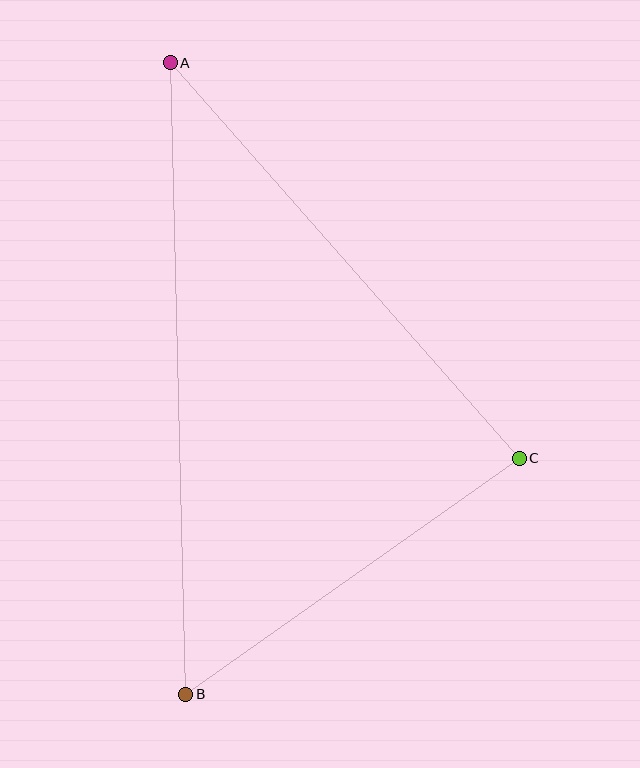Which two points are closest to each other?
Points B and C are closest to each other.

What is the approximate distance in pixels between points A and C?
The distance between A and C is approximately 527 pixels.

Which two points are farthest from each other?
Points A and B are farthest from each other.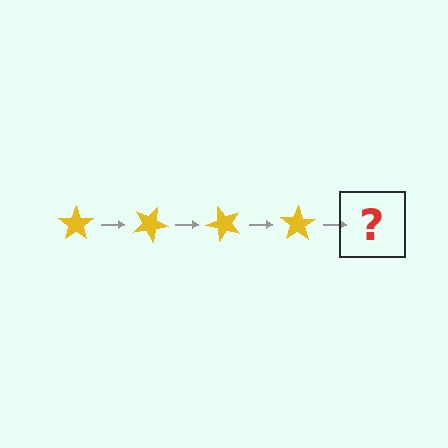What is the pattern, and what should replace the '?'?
The pattern is that the star rotates 25 degrees each step. The '?' should be a yellow star rotated 100 degrees.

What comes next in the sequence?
The next element should be a yellow star rotated 100 degrees.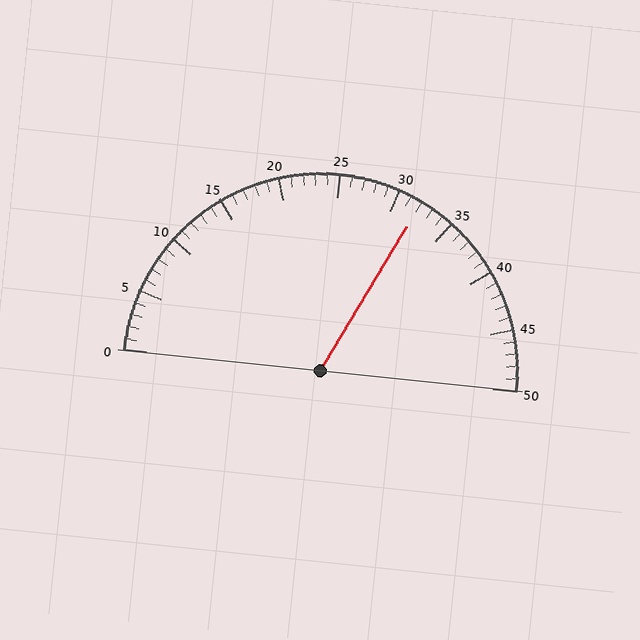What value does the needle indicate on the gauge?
The needle indicates approximately 32.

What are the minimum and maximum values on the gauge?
The gauge ranges from 0 to 50.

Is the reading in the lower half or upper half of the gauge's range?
The reading is in the upper half of the range (0 to 50).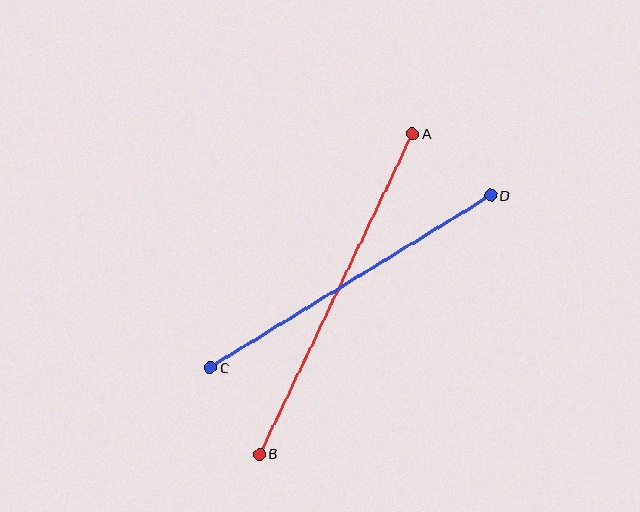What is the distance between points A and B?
The distance is approximately 355 pixels.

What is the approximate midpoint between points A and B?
The midpoint is at approximately (336, 294) pixels.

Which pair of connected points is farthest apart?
Points A and B are farthest apart.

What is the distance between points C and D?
The distance is approximately 329 pixels.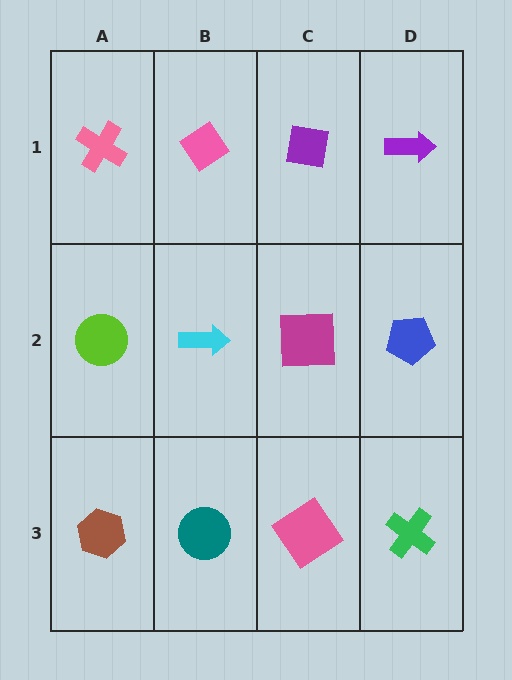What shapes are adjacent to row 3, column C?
A magenta square (row 2, column C), a teal circle (row 3, column B), a green cross (row 3, column D).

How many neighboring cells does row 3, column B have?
3.